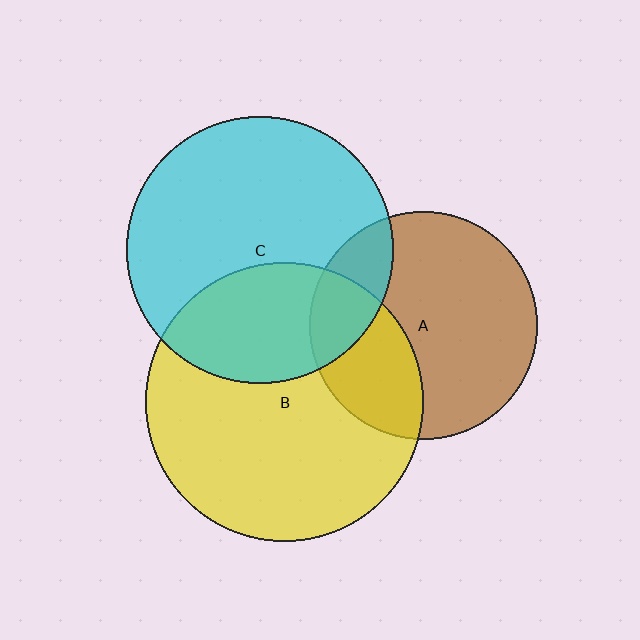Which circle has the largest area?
Circle B (yellow).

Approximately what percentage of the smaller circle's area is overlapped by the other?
Approximately 20%.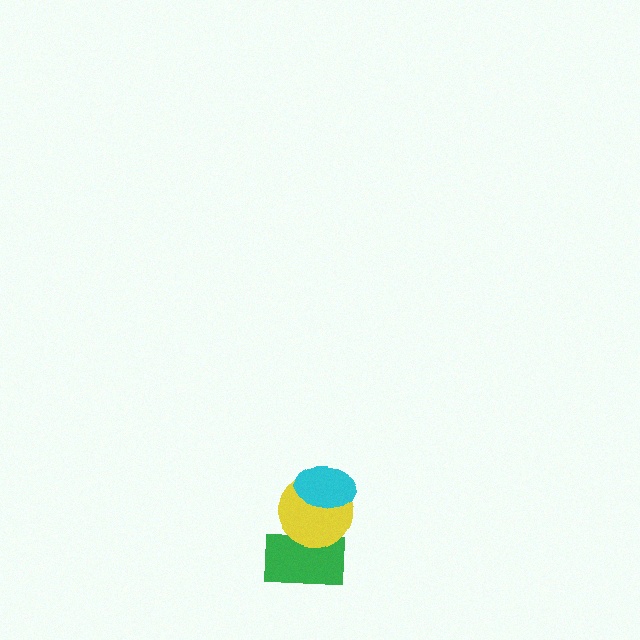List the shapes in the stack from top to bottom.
From top to bottom: the cyan ellipse, the yellow circle, the green rectangle.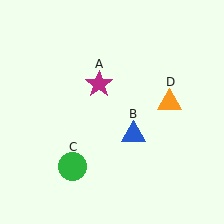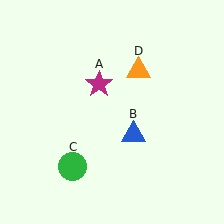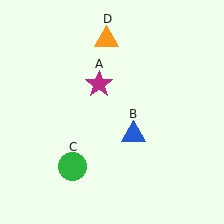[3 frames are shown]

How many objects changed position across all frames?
1 object changed position: orange triangle (object D).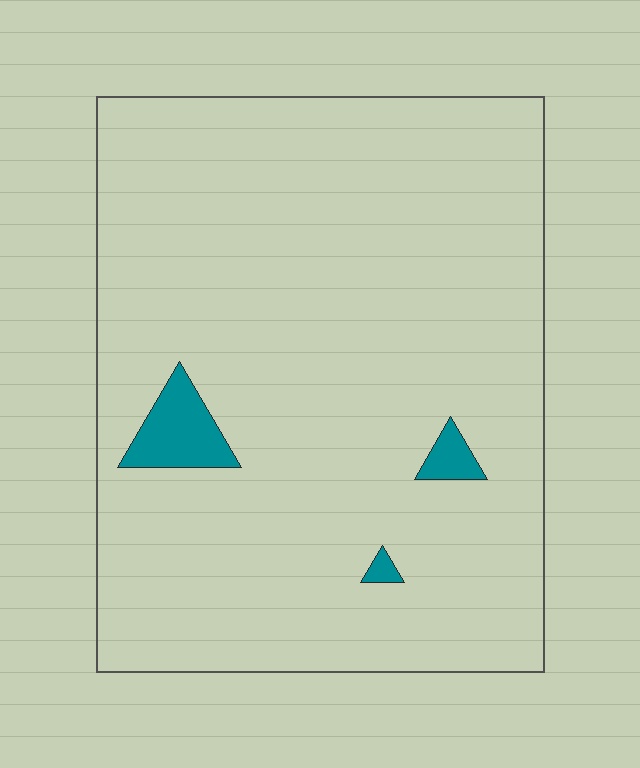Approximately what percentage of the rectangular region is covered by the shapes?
Approximately 5%.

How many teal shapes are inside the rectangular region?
3.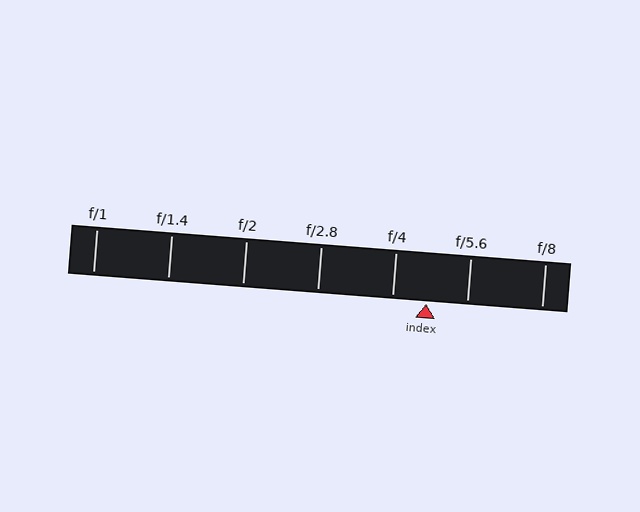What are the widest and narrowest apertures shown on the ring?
The widest aperture shown is f/1 and the narrowest is f/8.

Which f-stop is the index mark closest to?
The index mark is closest to f/4.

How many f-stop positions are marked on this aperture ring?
There are 7 f-stop positions marked.